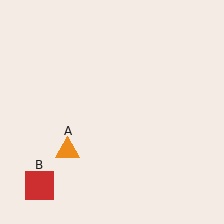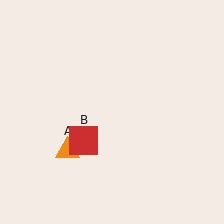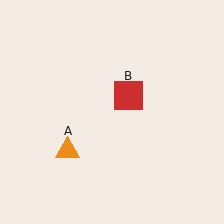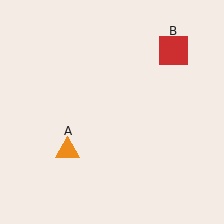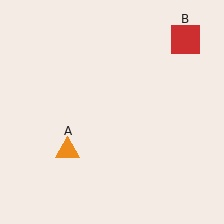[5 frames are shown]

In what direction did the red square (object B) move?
The red square (object B) moved up and to the right.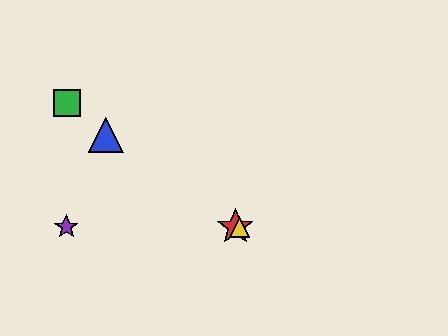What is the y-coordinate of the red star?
The red star is at y≈227.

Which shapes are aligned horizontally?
The red star, the yellow triangle, the purple star are aligned horizontally.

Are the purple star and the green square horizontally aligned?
No, the purple star is at y≈227 and the green square is at y≈103.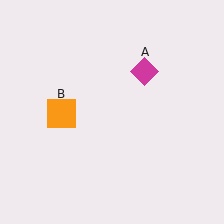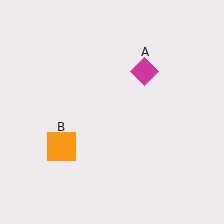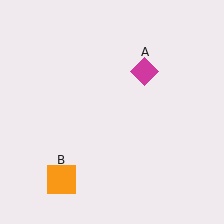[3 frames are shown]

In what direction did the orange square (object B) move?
The orange square (object B) moved down.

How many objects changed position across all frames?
1 object changed position: orange square (object B).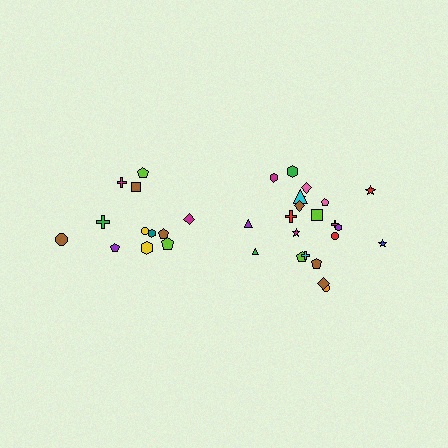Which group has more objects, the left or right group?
The right group.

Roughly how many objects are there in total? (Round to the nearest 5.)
Roughly 35 objects in total.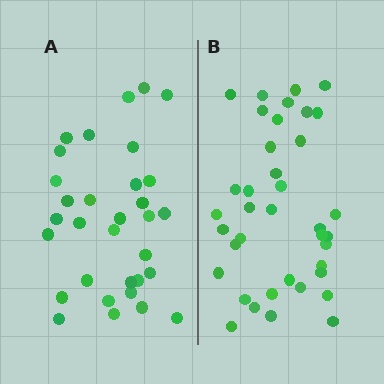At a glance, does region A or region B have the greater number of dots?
Region B (the right region) has more dots.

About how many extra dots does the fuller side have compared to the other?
Region B has about 6 more dots than region A.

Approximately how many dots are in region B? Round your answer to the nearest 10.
About 40 dots. (The exact count is 38, which rounds to 40.)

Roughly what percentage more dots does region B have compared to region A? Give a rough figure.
About 20% more.